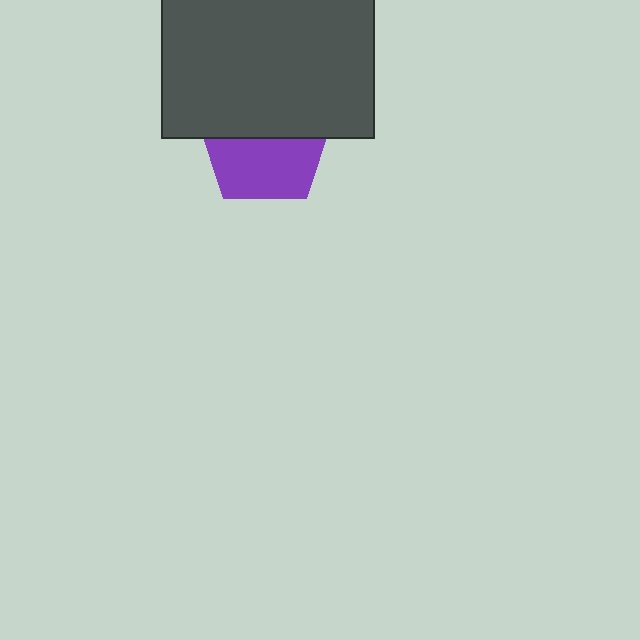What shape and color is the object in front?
The object in front is a dark gray rectangle.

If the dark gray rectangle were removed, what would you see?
You would see the complete purple pentagon.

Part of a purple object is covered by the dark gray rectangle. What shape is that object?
It is a pentagon.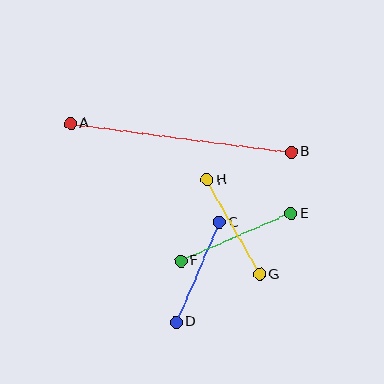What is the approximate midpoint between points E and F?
The midpoint is at approximately (236, 237) pixels.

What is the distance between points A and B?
The distance is approximately 222 pixels.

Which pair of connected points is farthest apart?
Points A and B are farthest apart.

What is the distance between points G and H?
The distance is approximately 108 pixels.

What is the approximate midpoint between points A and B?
The midpoint is at approximately (181, 138) pixels.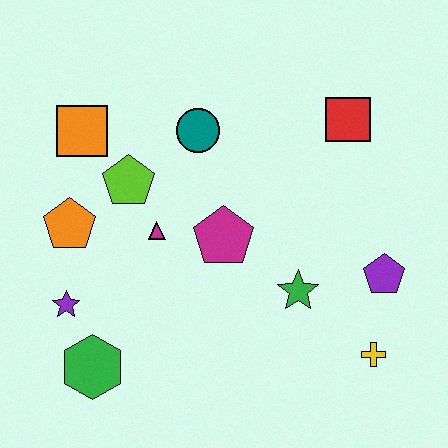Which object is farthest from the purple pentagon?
The orange square is farthest from the purple pentagon.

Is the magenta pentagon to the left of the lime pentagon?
No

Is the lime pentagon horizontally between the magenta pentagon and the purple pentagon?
No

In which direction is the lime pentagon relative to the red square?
The lime pentagon is to the left of the red square.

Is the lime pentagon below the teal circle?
Yes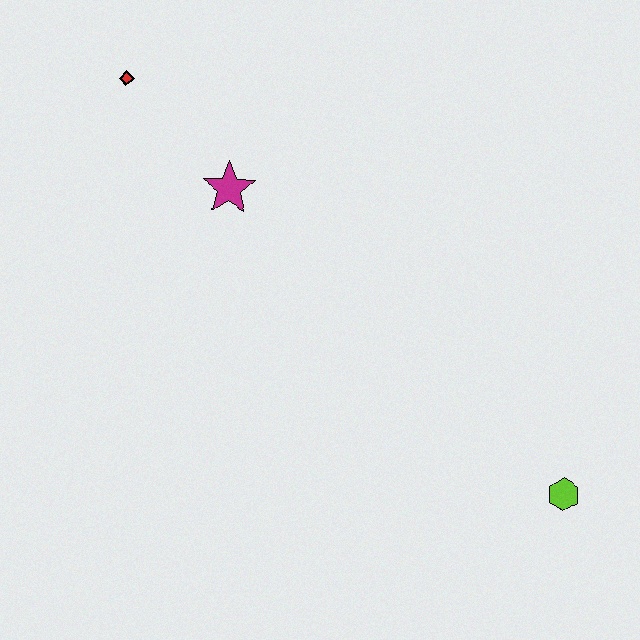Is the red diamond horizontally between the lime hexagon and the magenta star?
No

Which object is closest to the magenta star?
The red diamond is closest to the magenta star.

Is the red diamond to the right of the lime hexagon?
No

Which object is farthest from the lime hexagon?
The red diamond is farthest from the lime hexagon.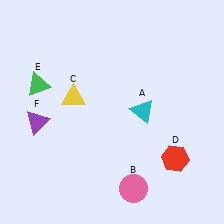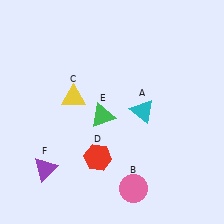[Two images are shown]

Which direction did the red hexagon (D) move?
The red hexagon (D) moved left.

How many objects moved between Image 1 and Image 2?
3 objects moved between the two images.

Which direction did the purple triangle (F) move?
The purple triangle (F) moved down.